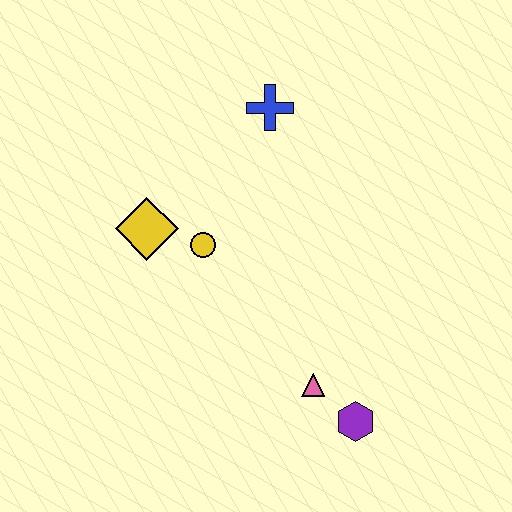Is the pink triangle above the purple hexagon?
Yes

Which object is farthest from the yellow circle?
The purple hexagon is farthest from the yellow circle.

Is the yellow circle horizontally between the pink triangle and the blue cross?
No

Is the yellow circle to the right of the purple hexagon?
No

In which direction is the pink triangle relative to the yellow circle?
The pink triangle is below the yellow circle.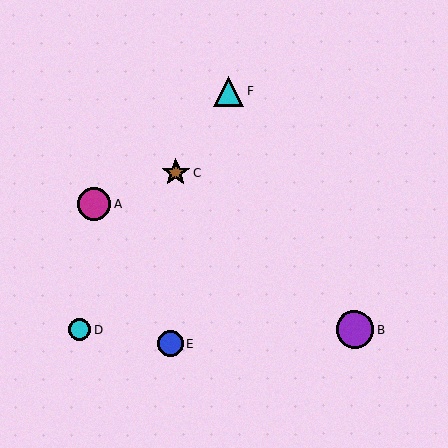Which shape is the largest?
The purple circle (labeled B) is the largest.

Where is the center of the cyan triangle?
The center of the cyan triangle is at (229, 91).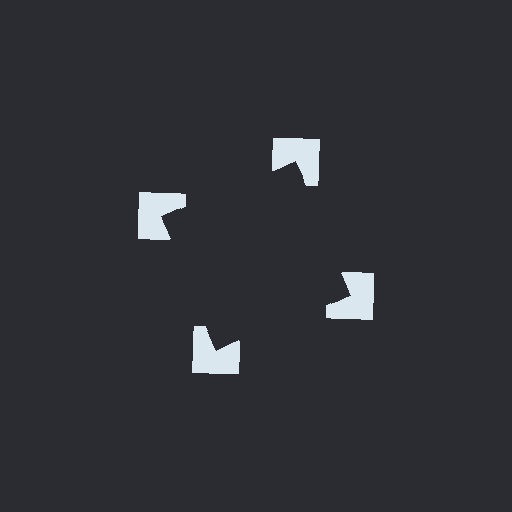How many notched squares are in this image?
There are 4 — one at each vertex of the illusory square.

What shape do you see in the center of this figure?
An illusory square — its edges are inferred from the aligned wedge cuts in the notched squares, not physically drawn.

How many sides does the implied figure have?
4 sides.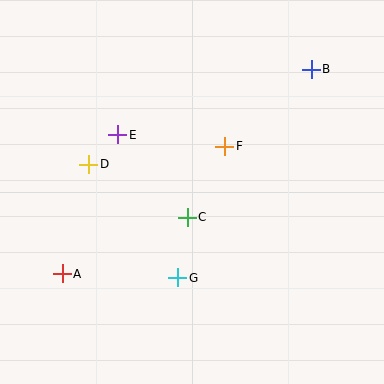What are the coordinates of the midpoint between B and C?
The midpoint between B and C is at (249, 143).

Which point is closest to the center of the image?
Point C at (187, 217) is closest to the center.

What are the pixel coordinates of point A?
Point A is at (62, 274).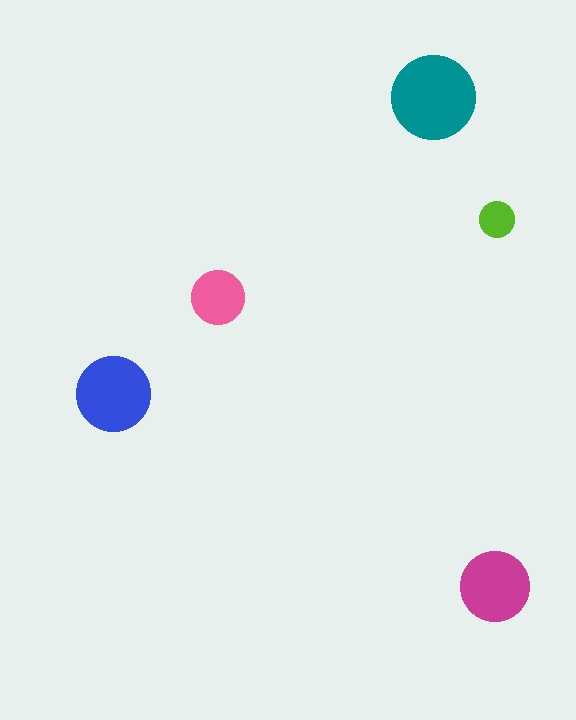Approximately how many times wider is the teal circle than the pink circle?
About 1.5 times wider.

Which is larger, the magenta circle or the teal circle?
The teal one.